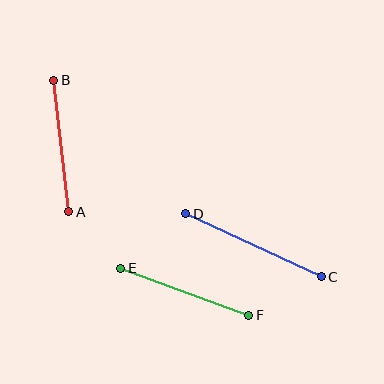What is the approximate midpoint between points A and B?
The midpoint is at approximately (61, 146) pixels.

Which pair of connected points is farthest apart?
Points C and D are farthest apart.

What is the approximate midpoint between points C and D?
The midpoint is at approximately (253, 245) pixels.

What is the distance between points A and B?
The distance is approximately 132 pixels.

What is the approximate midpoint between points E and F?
The midpoint is at approximately (185, 292) pixels.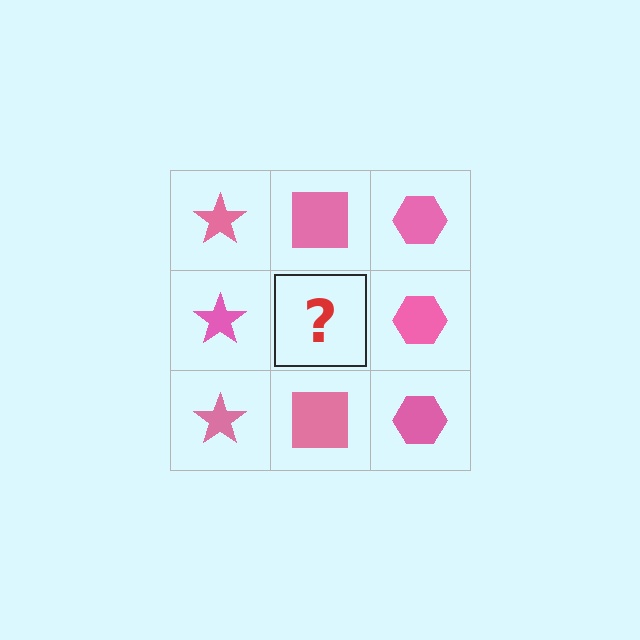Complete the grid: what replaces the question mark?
The question mark should be replaced with a pink square.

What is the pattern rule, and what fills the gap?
The rule is that each column has a consistent shape. The gap should be filled with a pink square.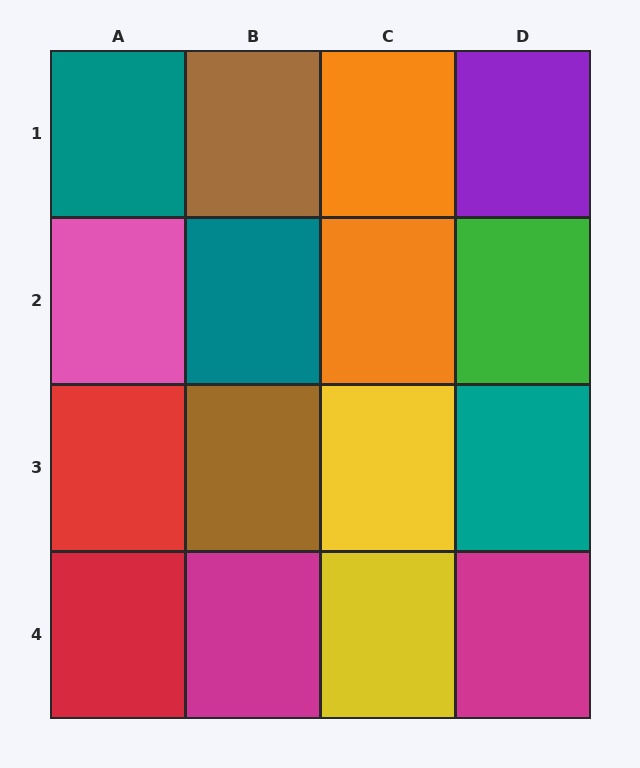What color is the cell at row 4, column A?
Red.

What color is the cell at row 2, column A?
Pink.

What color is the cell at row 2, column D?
Green.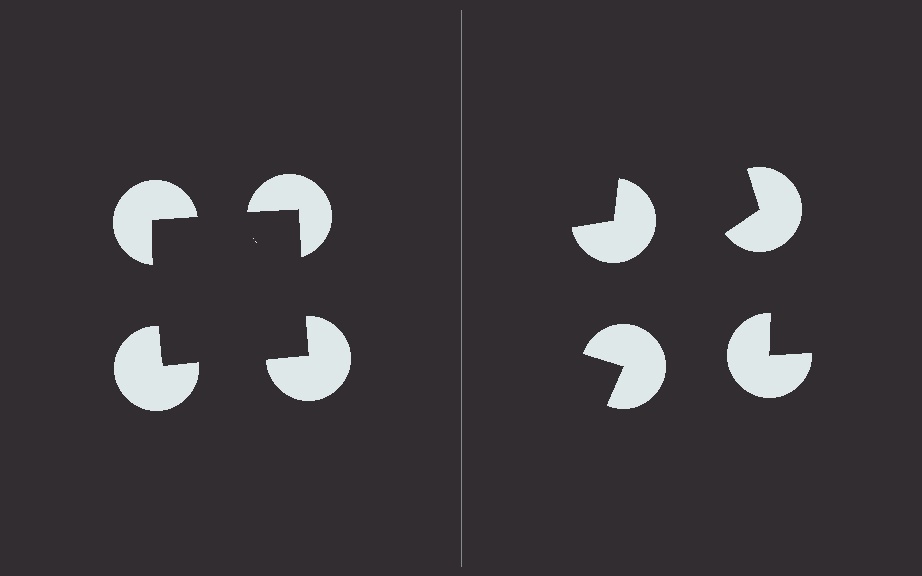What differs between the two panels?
The pac-man discs are positioned identically on both sides; only the wedge orientations differ. On the left they align to a square; on the right they are misaligned.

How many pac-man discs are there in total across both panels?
8 — 4 on each side.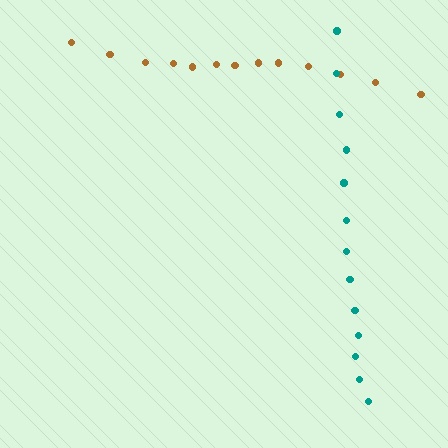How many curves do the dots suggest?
There are 2 distinct paths.